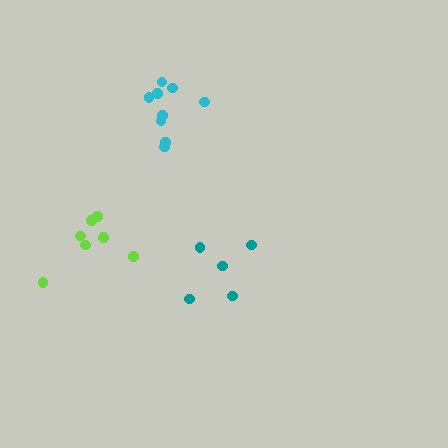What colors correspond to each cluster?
The clusters are colored: lime, cyan, teal.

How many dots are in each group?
Group 1: 7 dots, Group 2: 9 dots, Group 3: 5 dots (21 total).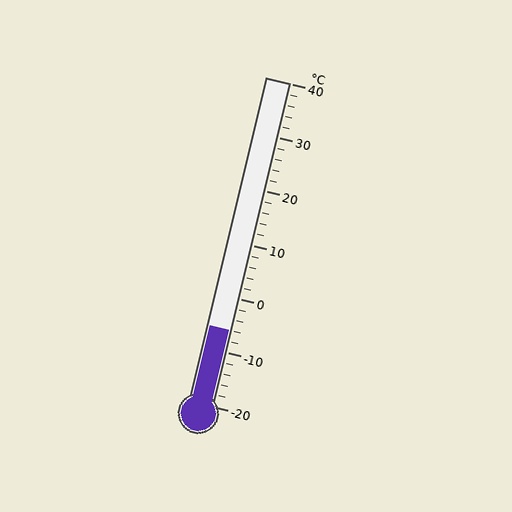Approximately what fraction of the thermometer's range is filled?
The thermometer is filled to approximately 25% of its range.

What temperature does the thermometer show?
The thermometer shows approximately -6°C.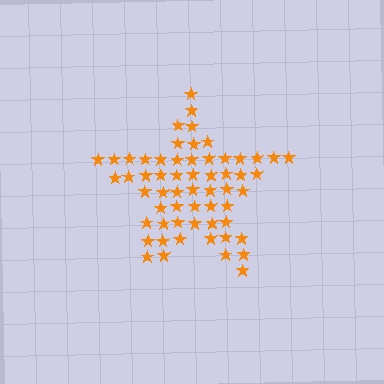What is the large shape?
The large shape is a star.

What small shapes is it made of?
It is made of small stars.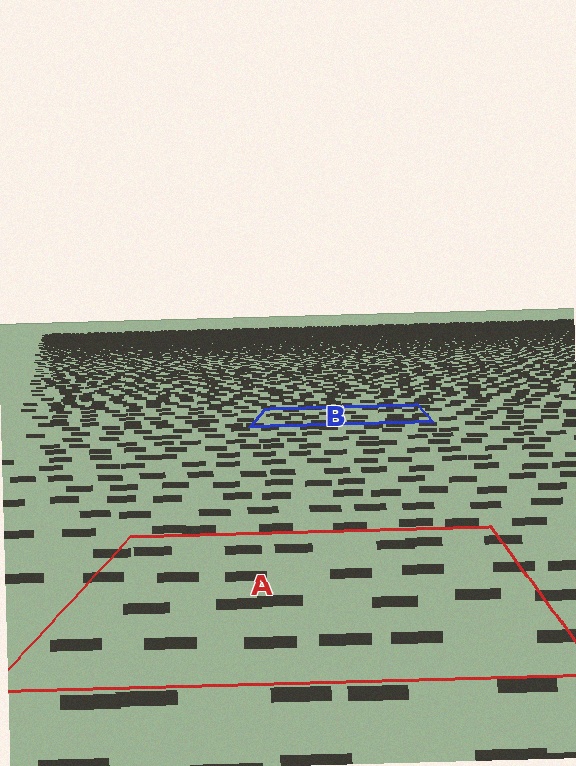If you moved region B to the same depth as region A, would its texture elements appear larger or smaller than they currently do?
They would appear larger. At a closer depth, the same texture elements are projected at a bigger on-screen size.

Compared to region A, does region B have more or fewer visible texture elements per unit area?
Region B has more texture elements per unit area — they are packed more densely because it is farther away.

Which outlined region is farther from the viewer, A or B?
Region B is farther from the viewer — the texture elements inside it appear smaller and more densely packed.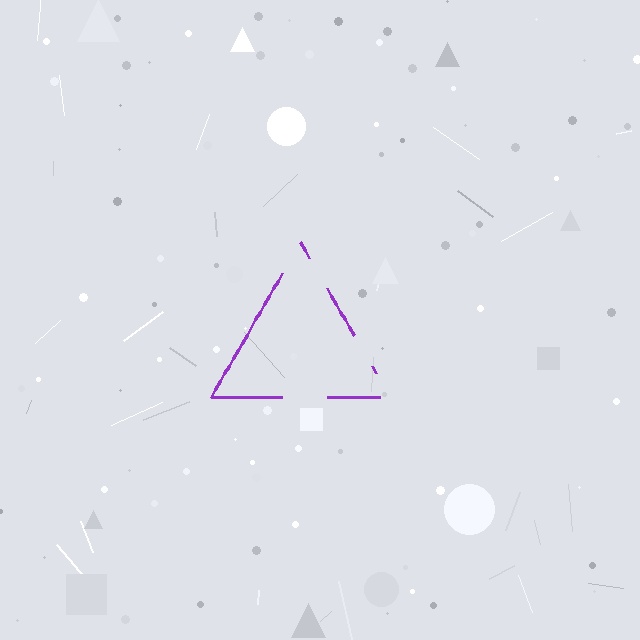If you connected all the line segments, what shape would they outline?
They would outline a triangle.